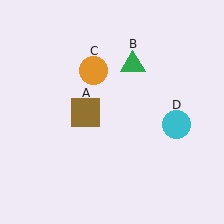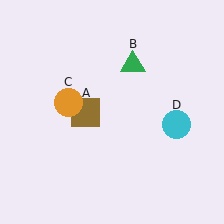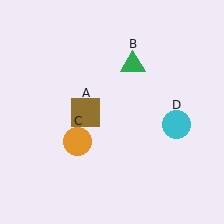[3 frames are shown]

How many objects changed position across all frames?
1 object changed position: orange circle (object C).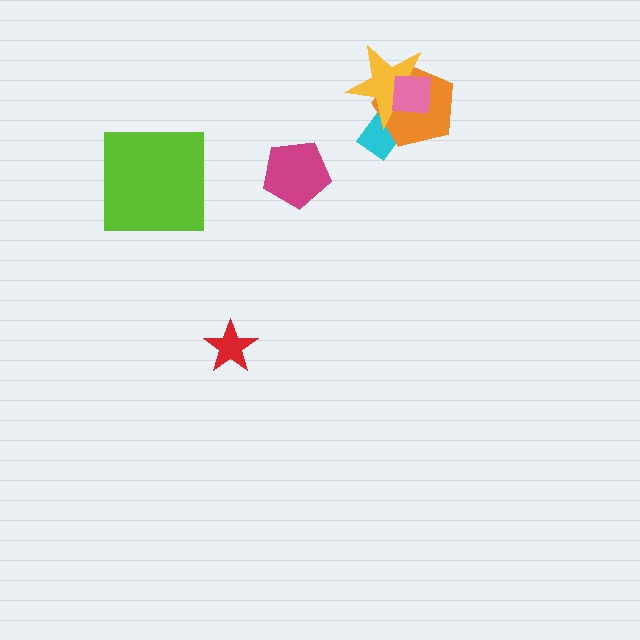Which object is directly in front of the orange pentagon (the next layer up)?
The yellow star is directly in front of the orange pentagon.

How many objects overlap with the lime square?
0 objects overlap with the lime square.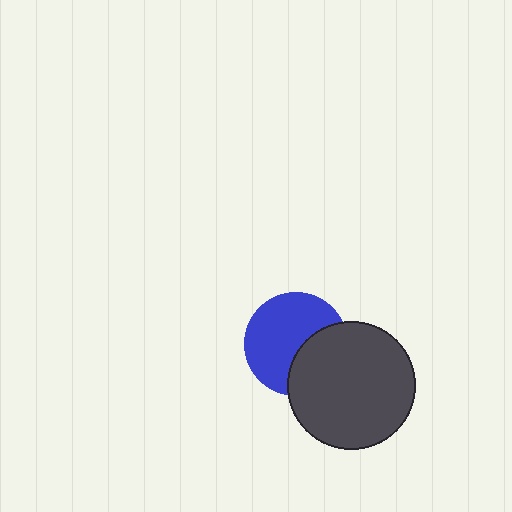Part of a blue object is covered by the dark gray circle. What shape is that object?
It is a circle.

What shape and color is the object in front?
The object in front is a dark gray circle.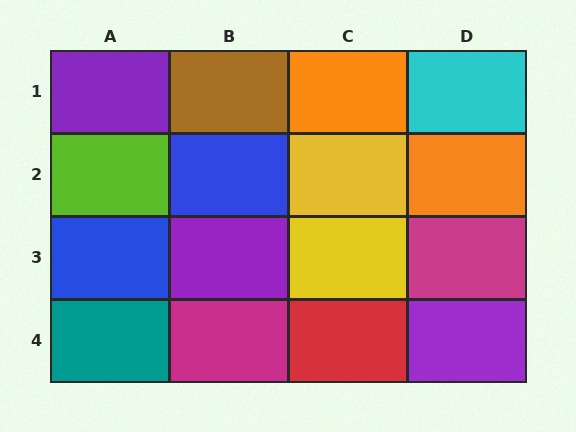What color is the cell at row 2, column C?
Yellow.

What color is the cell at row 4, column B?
Magenta.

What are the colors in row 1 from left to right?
Purple, brown, orange, cyan.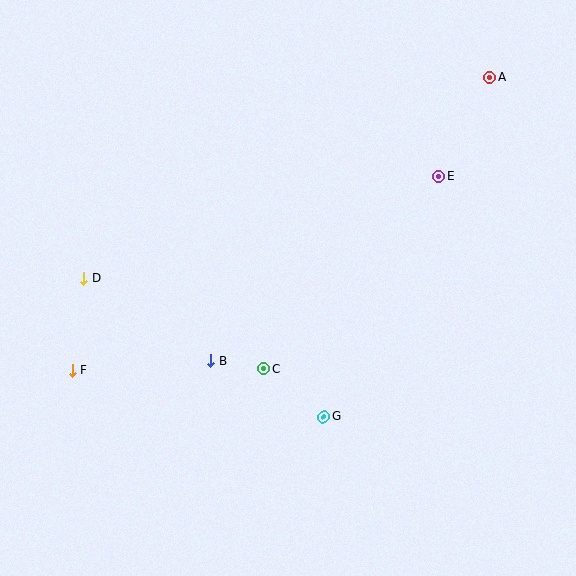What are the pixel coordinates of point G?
Point G is at (323, 417).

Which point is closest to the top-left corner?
Point D is closest to the top-left corner.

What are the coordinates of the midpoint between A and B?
The midpoint between A and B is at (350, 219).